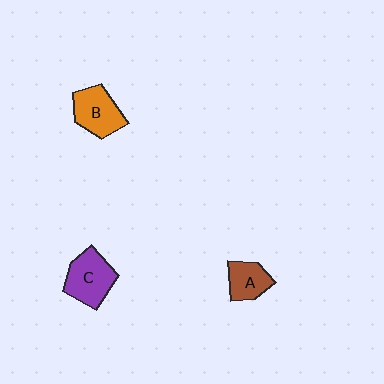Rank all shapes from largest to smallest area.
From largest to smallest: C (purple), B (orange), A (brown).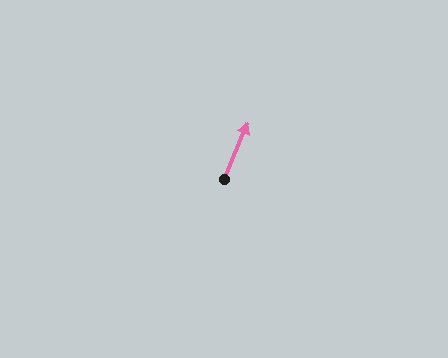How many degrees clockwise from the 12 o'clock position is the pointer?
Approximately 23 degrees.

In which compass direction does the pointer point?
Northeast.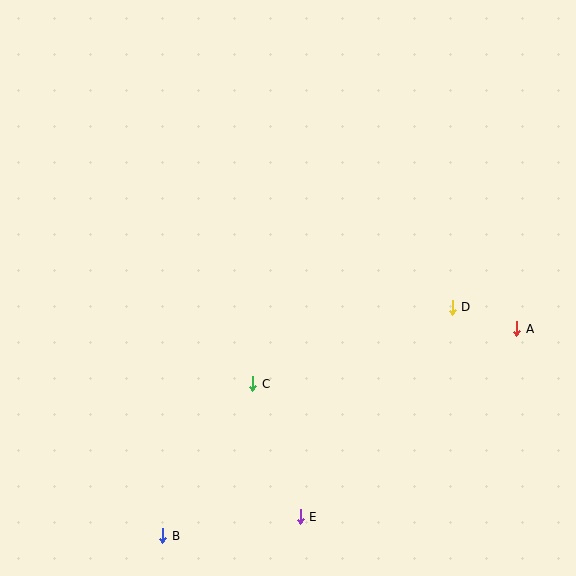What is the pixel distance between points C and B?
The distance between C and B is 177 pixels.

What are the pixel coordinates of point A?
Point A is at (517, 329).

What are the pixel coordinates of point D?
Point D is at (452, 307).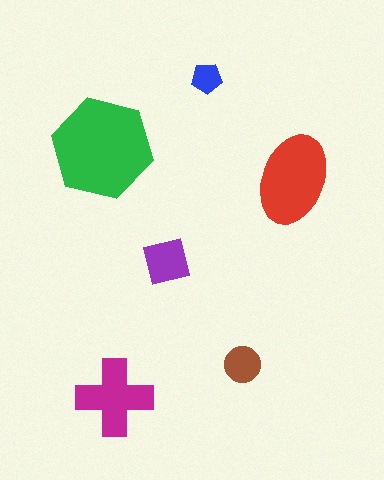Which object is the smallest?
The blue pentagon.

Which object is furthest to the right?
The red ellipse is rightmost.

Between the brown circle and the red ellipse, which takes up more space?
The red ellipse.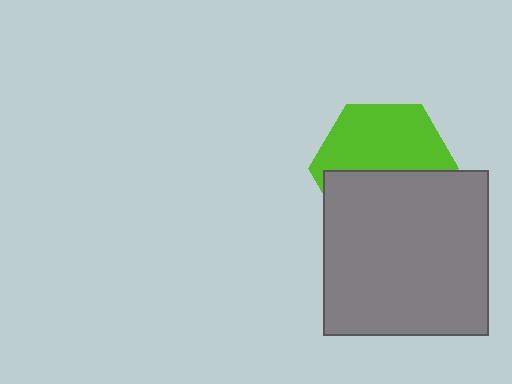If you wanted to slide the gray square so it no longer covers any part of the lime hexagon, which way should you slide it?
Slide it down — that is the most direct way to separate the two shapes.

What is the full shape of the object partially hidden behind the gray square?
The partially hidden object is a lime hexagon.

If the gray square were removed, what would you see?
You would see the complete lime hexagon.